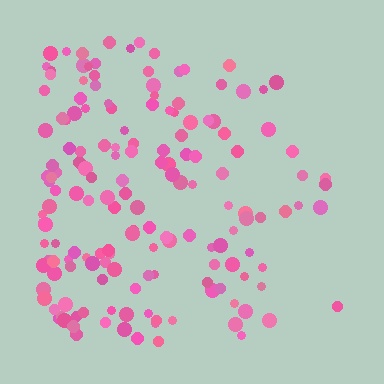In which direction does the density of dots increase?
From right to left, with the left side densest.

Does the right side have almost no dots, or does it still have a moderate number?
Still a moderate number, just noticeably fewer than the left.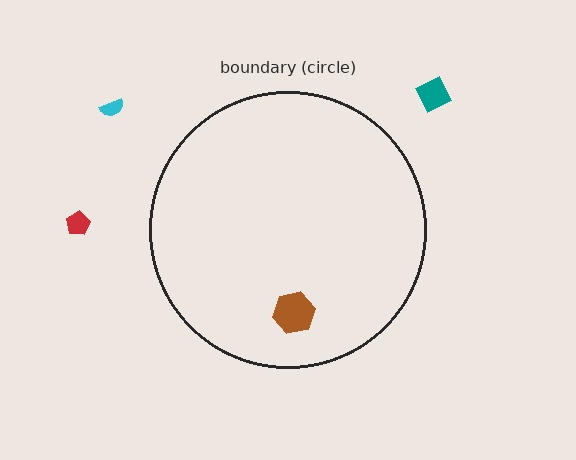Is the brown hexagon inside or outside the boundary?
Inside.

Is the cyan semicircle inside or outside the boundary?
Outside.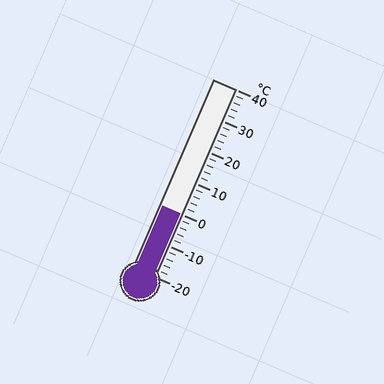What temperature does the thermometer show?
The thermometer shows approximately 0°C.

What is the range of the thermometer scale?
The thermometer scale ranges from -20°C to 40°C.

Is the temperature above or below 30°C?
The temperature is below 30°C.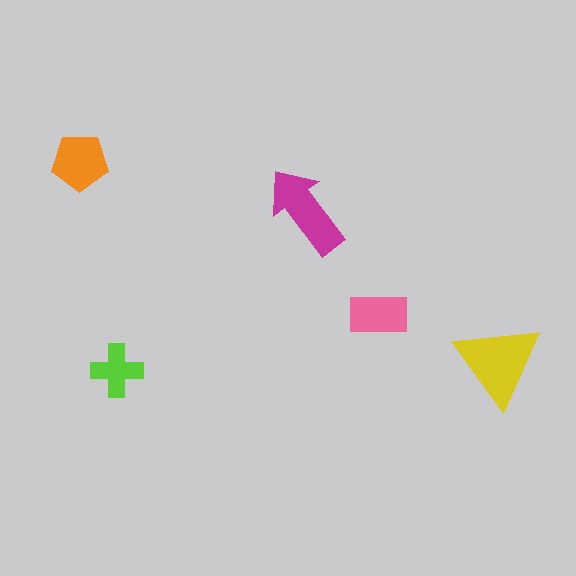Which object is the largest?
The yellow triangle.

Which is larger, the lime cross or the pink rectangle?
The pink rectangle.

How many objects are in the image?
There are 5 objects in the image.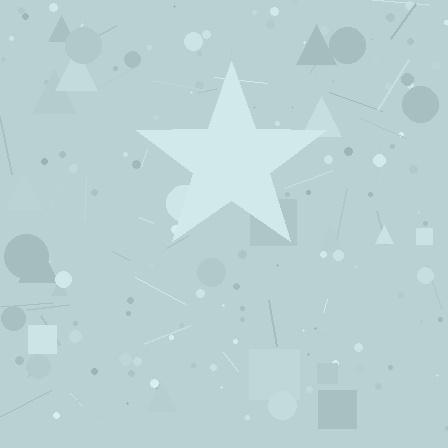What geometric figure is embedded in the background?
A star is embedded in the background.